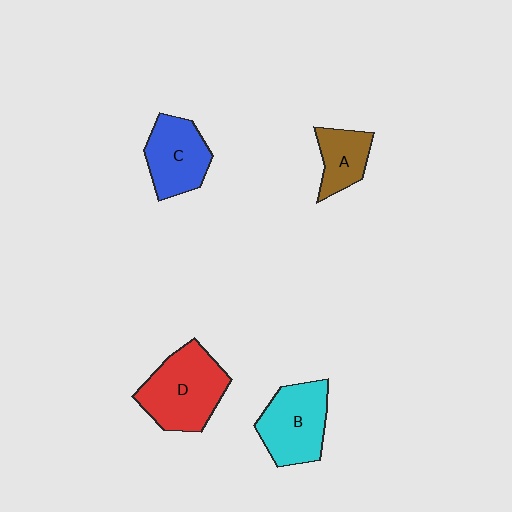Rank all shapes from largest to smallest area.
From largest to smallest: D (red), B (cyan), C (blue), A (brown).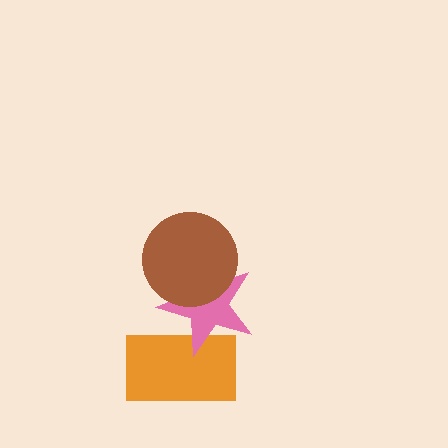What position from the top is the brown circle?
The brown circle is 1st from the top.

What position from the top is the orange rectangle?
The orange rectangle is 3rd from the top.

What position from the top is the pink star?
The pink star is 2nd from the top.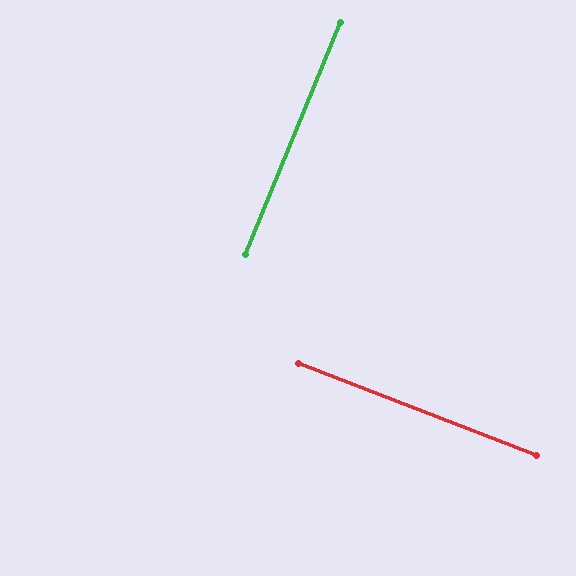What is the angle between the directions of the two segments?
Approximately 89 degrees.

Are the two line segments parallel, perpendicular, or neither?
Perpendicular — they meet at approximately 89°.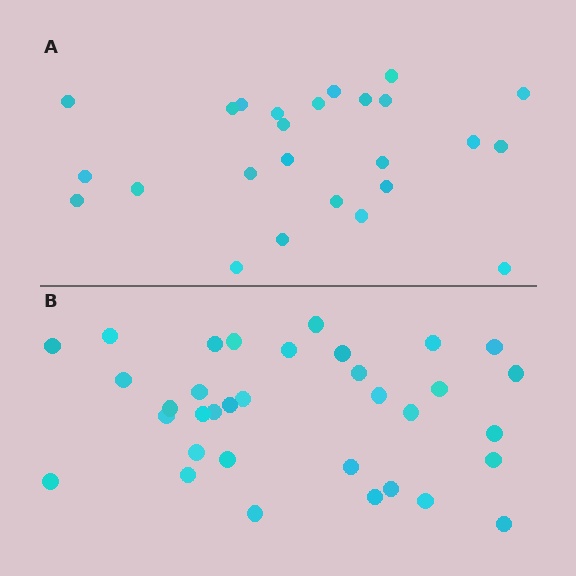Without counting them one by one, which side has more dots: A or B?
Region B (the bottom region) has more dots.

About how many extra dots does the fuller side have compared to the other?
Region B has roughly 8 or so more dots than region A.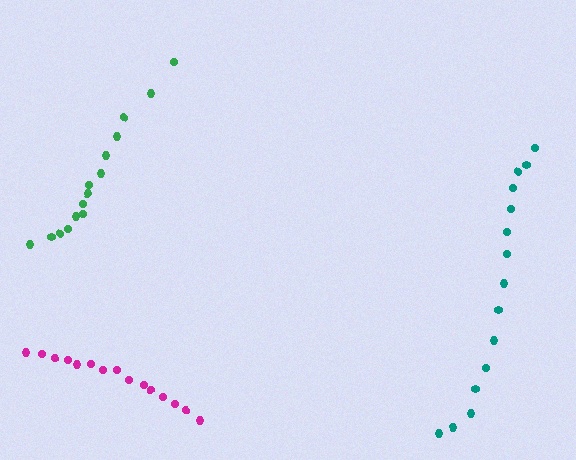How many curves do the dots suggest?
There are 3 distinct paths.